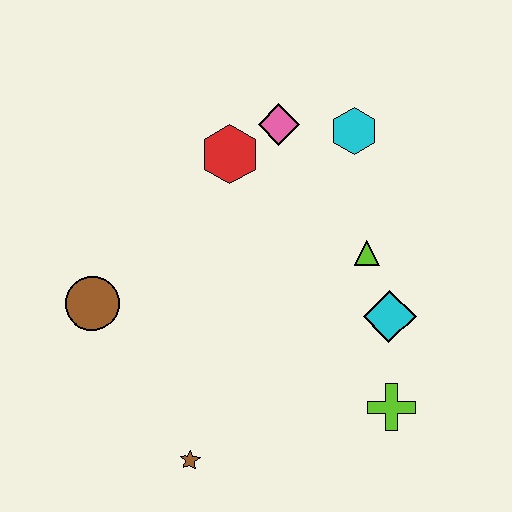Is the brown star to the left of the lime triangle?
Yes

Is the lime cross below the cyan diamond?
Yes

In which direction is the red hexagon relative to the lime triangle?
The red hexagon is to the left of the lime triangle.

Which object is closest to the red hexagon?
The pink diamond is closest to the red hexagon.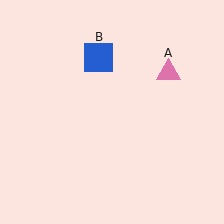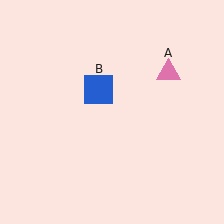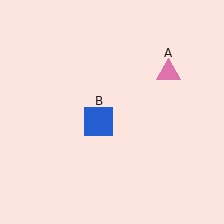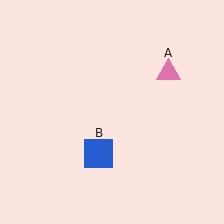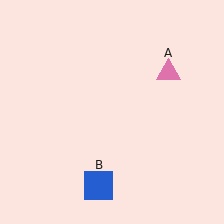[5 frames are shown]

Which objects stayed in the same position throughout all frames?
Pink triangle (object A) remained stationary.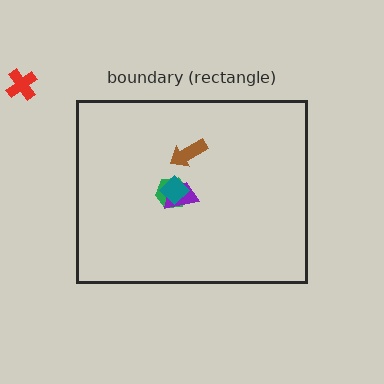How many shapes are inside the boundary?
4 inside, 1 outside.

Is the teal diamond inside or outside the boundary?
Inside.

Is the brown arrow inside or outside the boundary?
Inside.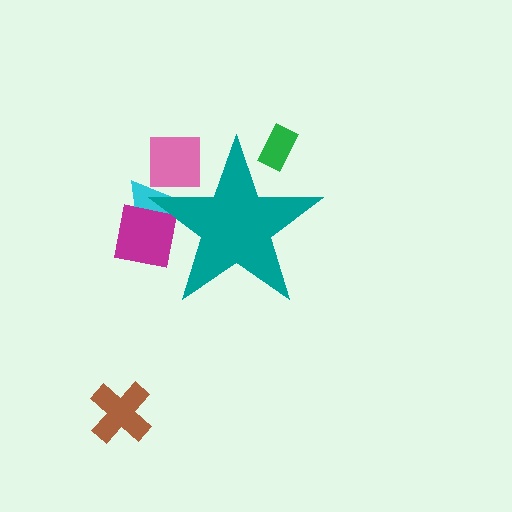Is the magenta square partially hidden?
Yes, the magenta square is partially hidden behind the teal star.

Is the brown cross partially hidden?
No, the brown cross is fully visible.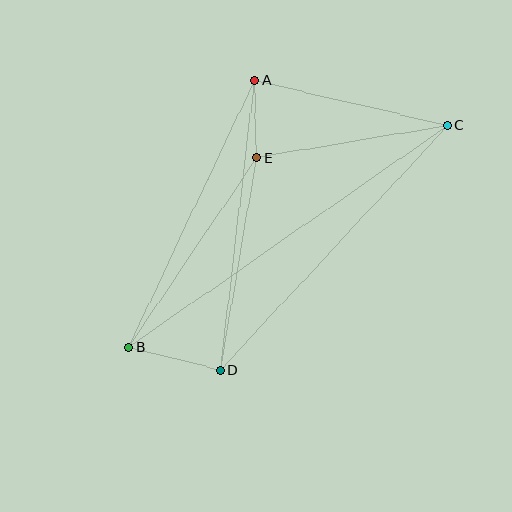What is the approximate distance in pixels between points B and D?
The distance between B and D is approximately 94 pixels.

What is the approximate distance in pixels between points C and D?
The distance between C and D is approximately 334 pixels.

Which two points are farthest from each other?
Points B and C are farthest from each other.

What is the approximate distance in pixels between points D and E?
The distance between D and E is approximately 215 pixels.